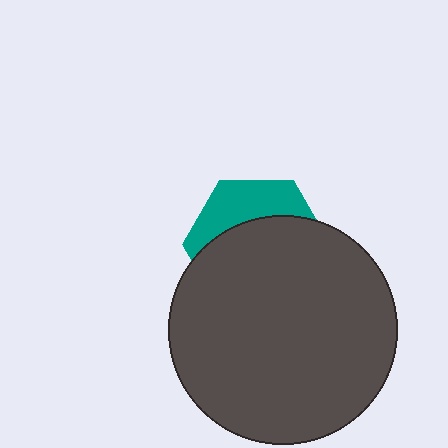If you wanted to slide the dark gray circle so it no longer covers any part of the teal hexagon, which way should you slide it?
Slide it down — that is the most direct way to separate the two shapes.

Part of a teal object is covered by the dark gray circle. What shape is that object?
It is a hexagon.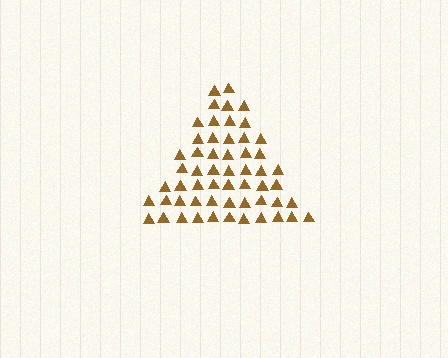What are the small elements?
The small elements are triangles.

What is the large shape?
The large shape is a triangle.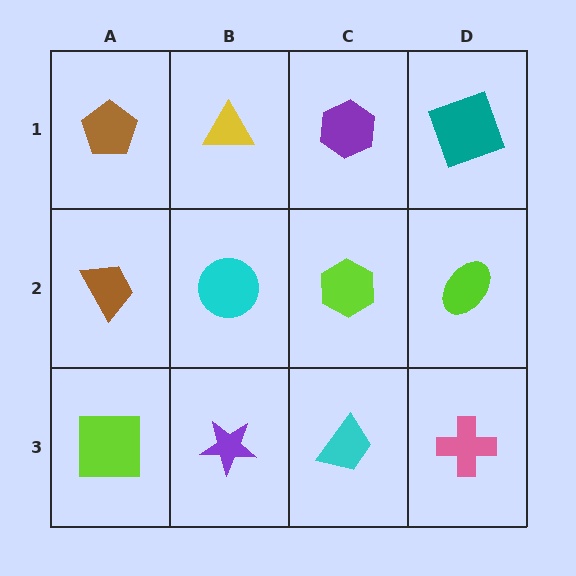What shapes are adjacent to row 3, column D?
A lime ellipse (row 2, column D), a cyan trapezoid (row 3, column C).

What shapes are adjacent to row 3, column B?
A cyan circle (row 2, column B), a lime square (row 3, column A), a cyan trapezoid (row 3, column C).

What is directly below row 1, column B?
A cyan circle.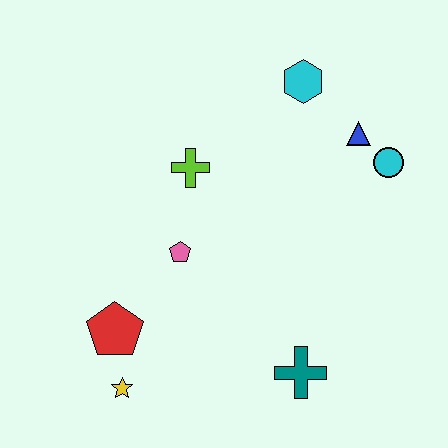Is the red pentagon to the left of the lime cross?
Yes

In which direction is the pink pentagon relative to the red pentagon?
The pink pentagon is above the red pentagon.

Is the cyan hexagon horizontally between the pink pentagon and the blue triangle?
Yes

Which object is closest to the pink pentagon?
The lime cross is closest to the pink pentagon.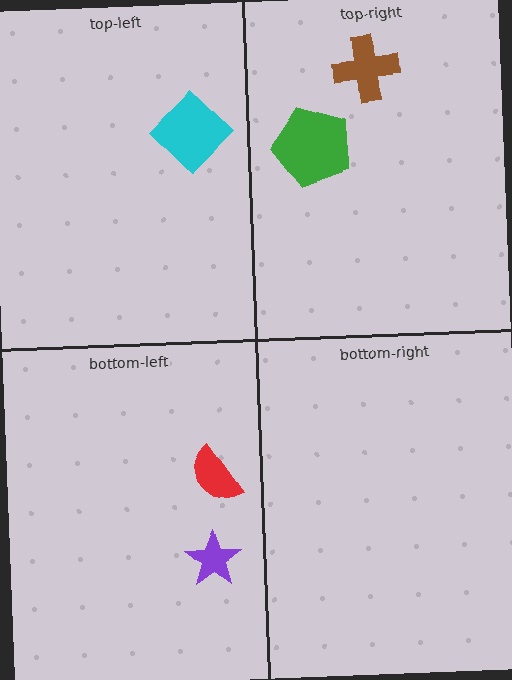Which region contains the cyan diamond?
The top-left region.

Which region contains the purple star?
The bottom-left region.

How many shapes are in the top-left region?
1.